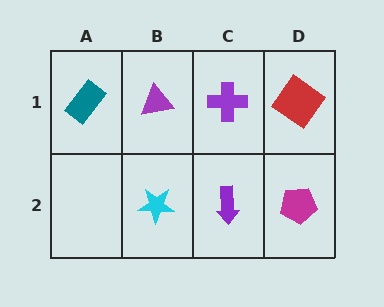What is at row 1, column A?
A teal rectangle.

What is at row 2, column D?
A magenta pentagon.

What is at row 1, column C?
A purple cross.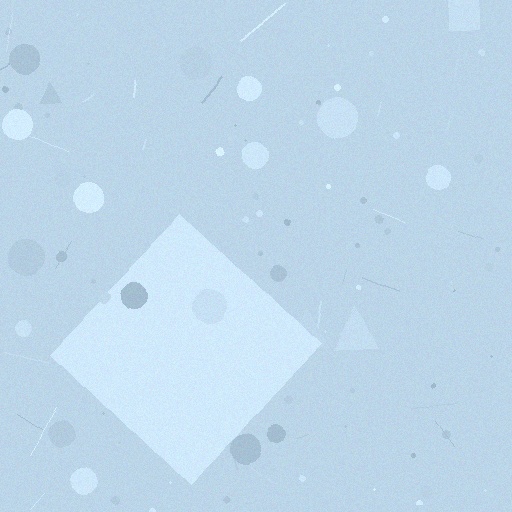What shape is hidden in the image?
A diamond is hidden in the image.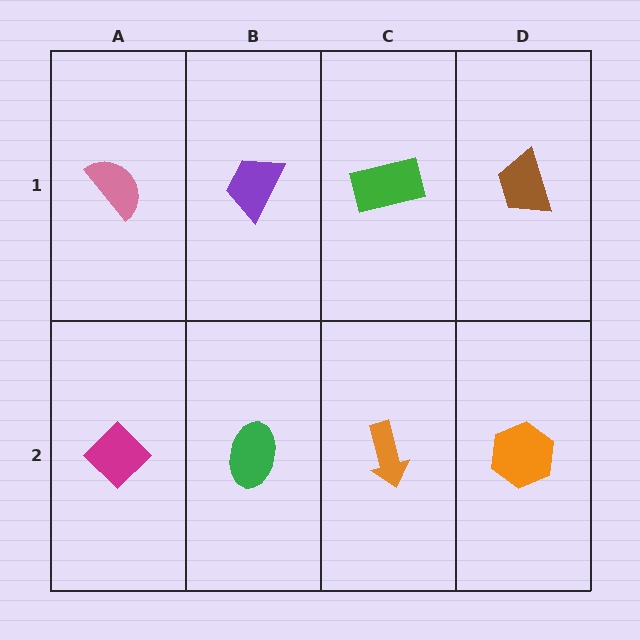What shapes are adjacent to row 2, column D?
A brown trapezoid (row 1, column D), an orange arrow (row 2, column C).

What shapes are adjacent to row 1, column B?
A green ellipse (row 2, column B), a pink semicircle (row 1, column A), a green rectangle (row 1, column C).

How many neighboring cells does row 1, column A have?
2.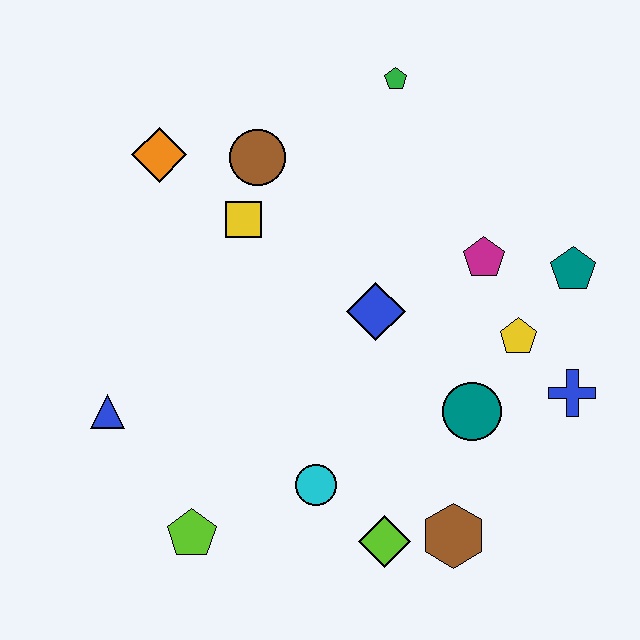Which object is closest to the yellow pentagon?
The blue cross is closest to the yellow pentagon.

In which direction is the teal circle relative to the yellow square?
The teal circle is to the right of the yellow square.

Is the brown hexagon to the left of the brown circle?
No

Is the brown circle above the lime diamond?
Yes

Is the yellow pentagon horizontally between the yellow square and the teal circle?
No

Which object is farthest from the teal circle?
The orange diamond is farthest from the teal circle.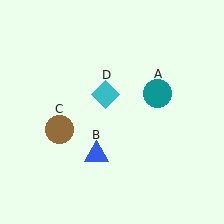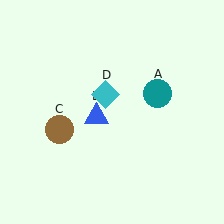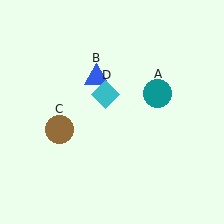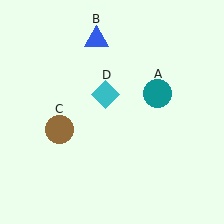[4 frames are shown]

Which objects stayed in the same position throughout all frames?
Teal circle (object A) and brown circle (object C) and cyan diamond (object D) remained stationary.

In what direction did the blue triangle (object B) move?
The blue triangle (object B) moved up.